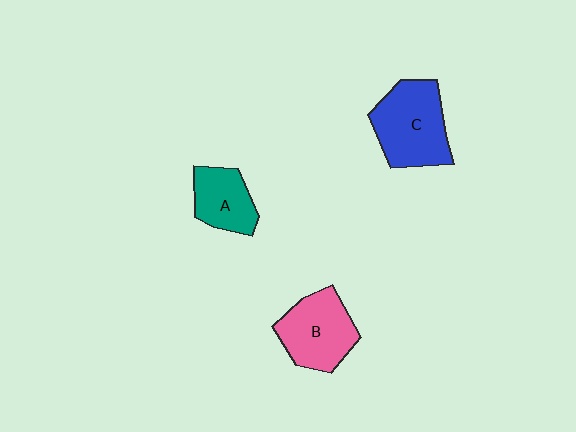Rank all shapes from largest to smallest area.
From largest to smallest: C (blue), B (pink), A (teal).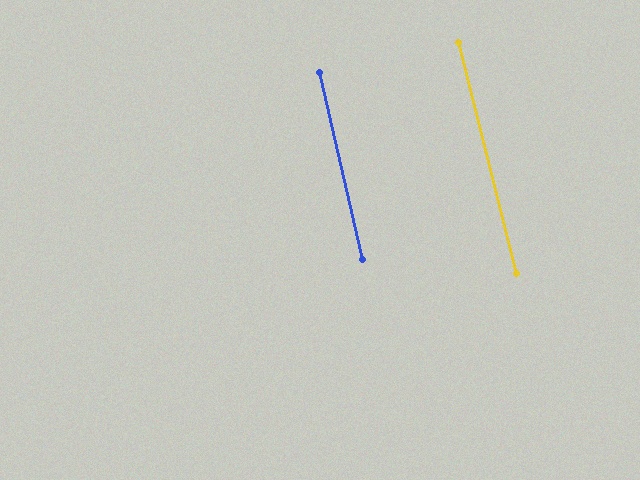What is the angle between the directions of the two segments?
Approximately 1 degree.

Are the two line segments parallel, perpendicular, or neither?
Parallel — their directions differ by only 1.3°.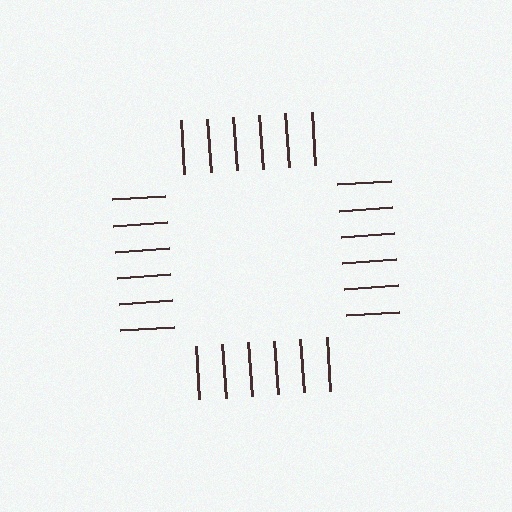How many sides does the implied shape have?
4 sides — the line-ends trace a square.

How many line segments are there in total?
24 — 6 along each of the 4 edges.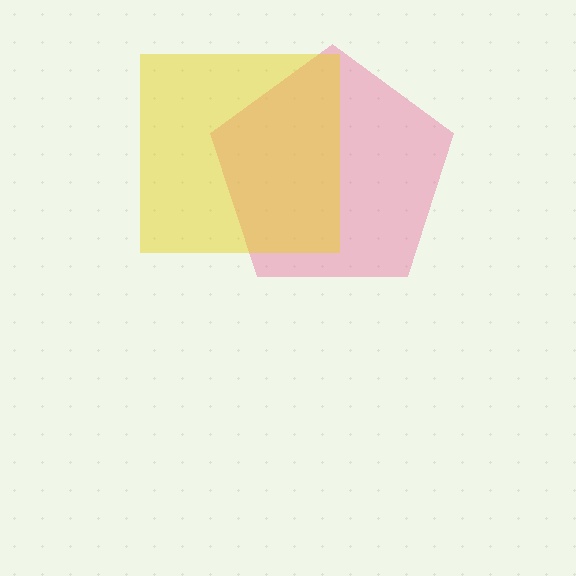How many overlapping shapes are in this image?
There are 2 overlapping shapes in the image.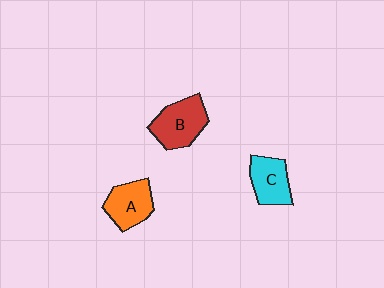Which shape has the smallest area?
Shape C (cyan).